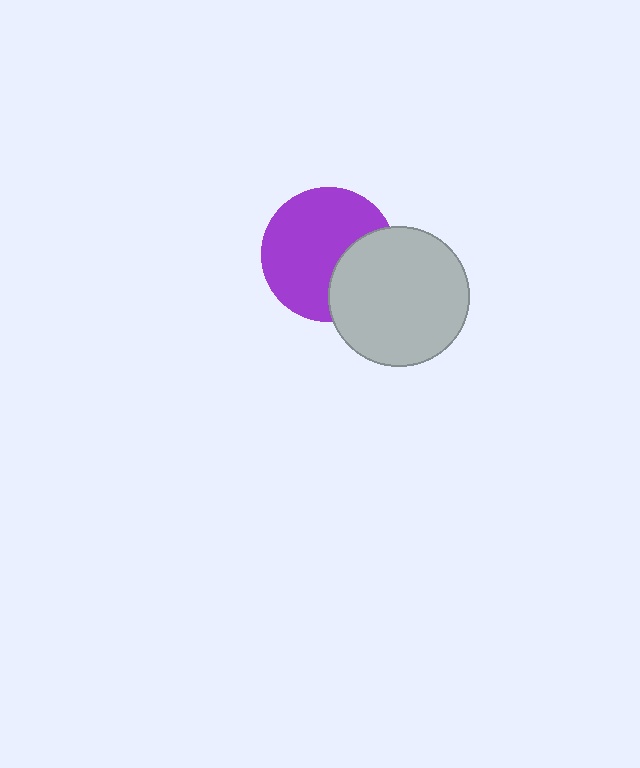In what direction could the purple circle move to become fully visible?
The purple circle could move left. That would shift it out from behind the light gray circle entirely.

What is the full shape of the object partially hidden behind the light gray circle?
The partially hidden object is a purple circle.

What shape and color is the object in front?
The object in front is a light gray circle.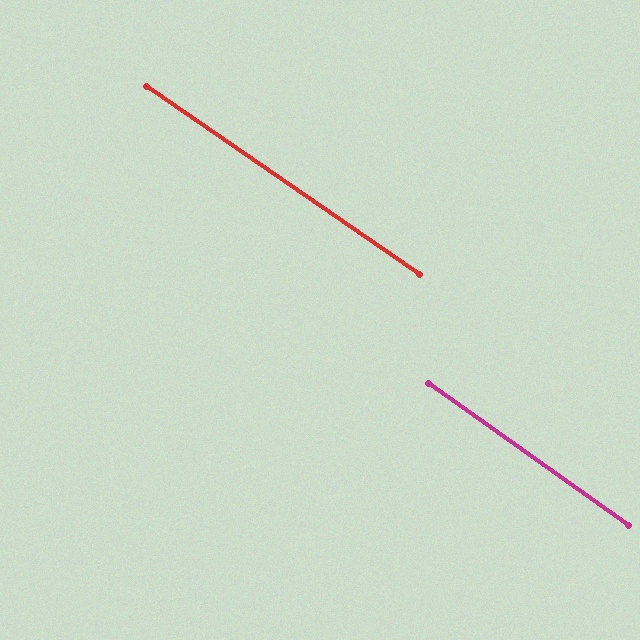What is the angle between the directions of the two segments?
Approximately 1 degree.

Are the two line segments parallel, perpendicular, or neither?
Parallel — their directions differ by only 0.7°.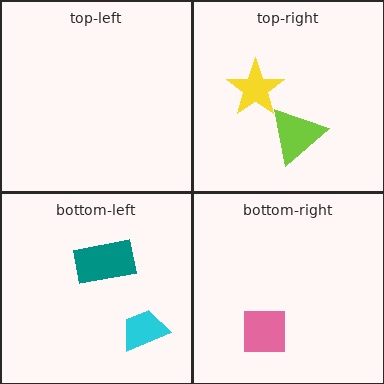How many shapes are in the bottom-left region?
2.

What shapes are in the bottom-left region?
The cyan trapezoid, the teal rectangle.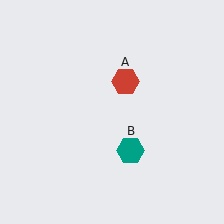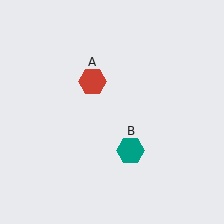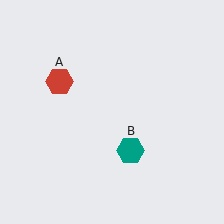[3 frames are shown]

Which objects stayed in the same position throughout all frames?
Teal hexagon (object B) remained stationary.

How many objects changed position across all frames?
1 object changed position: red hexagon (object A).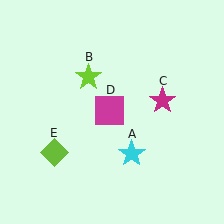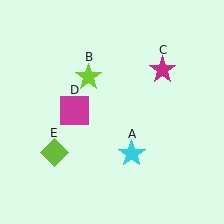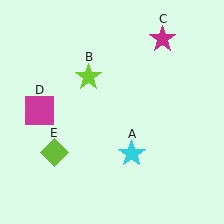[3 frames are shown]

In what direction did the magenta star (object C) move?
The magenta star (object C) moved up.